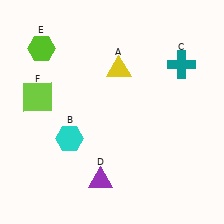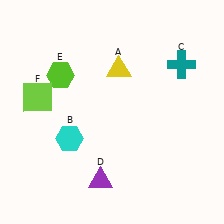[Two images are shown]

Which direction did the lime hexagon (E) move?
The lime hexagon (E) moved down.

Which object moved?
The lime hexagon (E) moved down.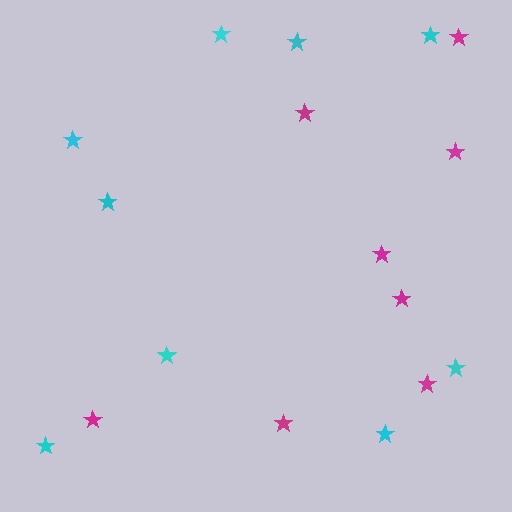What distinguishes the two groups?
There are 2 groups: one group of cyan stars (9) and one group of magenta stars (8).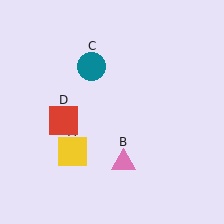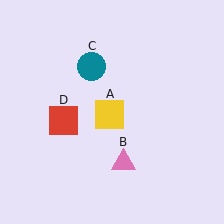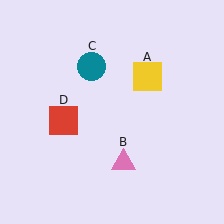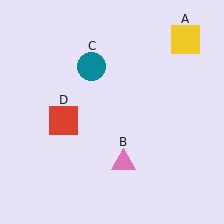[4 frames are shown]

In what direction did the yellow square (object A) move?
The yellow square (object A) moved up and to the right.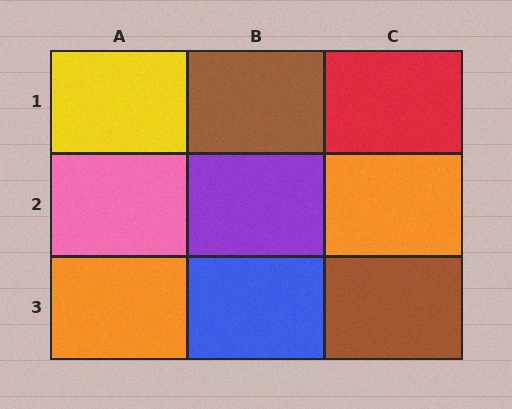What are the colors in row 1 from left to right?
Yellow, brown, red.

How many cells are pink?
1 cell is pink.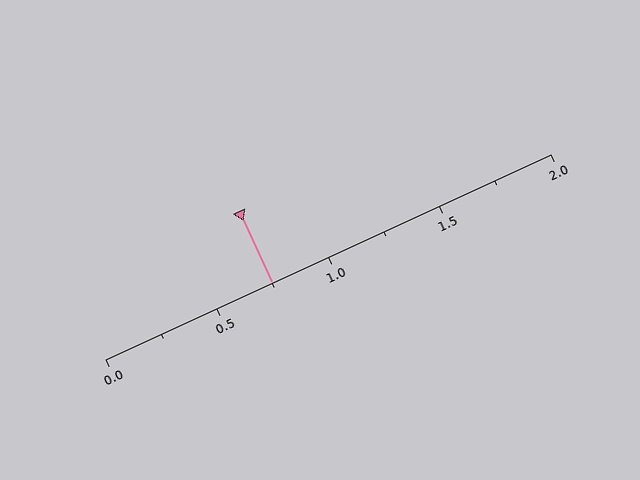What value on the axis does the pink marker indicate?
The marker indicates approximately 0.75.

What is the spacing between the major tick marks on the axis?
The major ticks are spaced 0.5 apart.